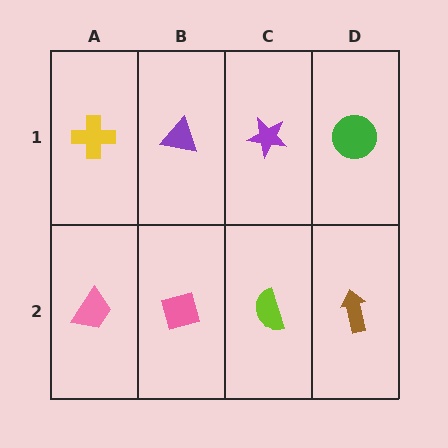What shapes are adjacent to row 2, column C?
A purple star (row 1, column C), a pink diamond (row 2, column B), a brown arrow (row 2, column D).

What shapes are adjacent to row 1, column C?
A lime semicircle (row 2, column C), a purple triangle (row 1, column B), a green circle (row 1, column D).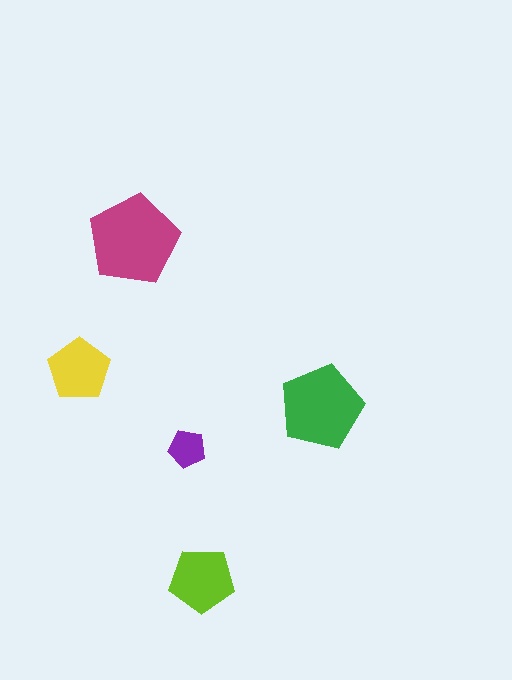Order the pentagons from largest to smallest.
the magenta one, the green one, the lime one, the yellow one, the purple one.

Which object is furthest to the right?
The green pentagon is rightmost.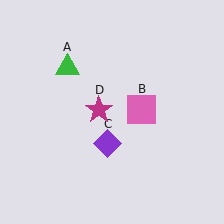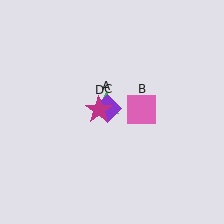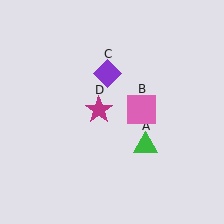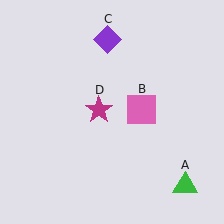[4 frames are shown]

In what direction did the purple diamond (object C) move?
The purple diamond (object C) moved up.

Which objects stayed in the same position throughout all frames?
Pink square (object B) and magenta star (object D) remained stationary.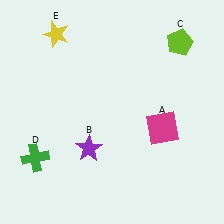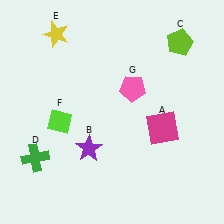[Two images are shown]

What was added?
A lime diamond (F), a pink pentagon (G) were added in Image 2.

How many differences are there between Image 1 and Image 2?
There are 2 differences between the two images.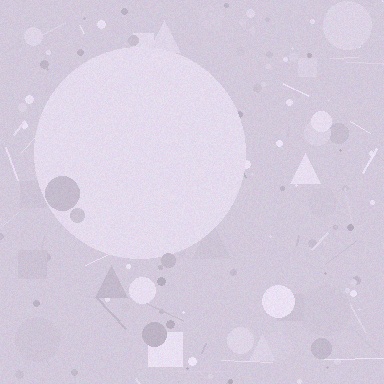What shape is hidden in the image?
A circle is hidden in the image.